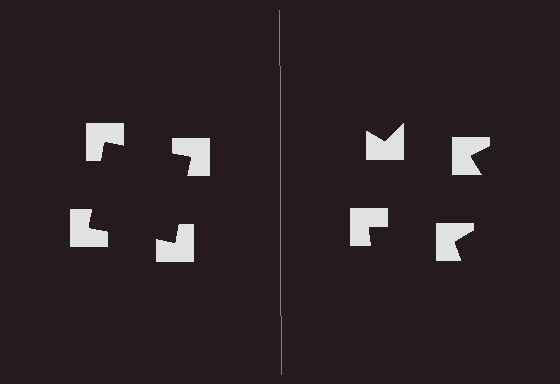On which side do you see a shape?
An illusory square appears on the left side. On the right side the wedge cuts are rotated, so no coherent shape forms.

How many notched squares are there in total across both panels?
8 — 4 on each side.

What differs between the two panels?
The notched squares are positioned identically on both sides; only the wedge orientations differ. On the left they align to a square; on the right they are misaligned.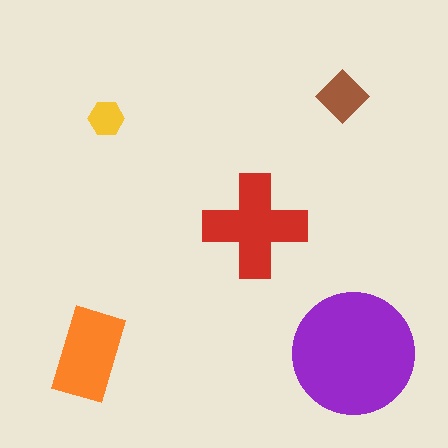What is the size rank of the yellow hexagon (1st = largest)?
5th.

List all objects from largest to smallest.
The purple circle, the red cross, the orange rectangle, the brown diamond, the yellow hexagon.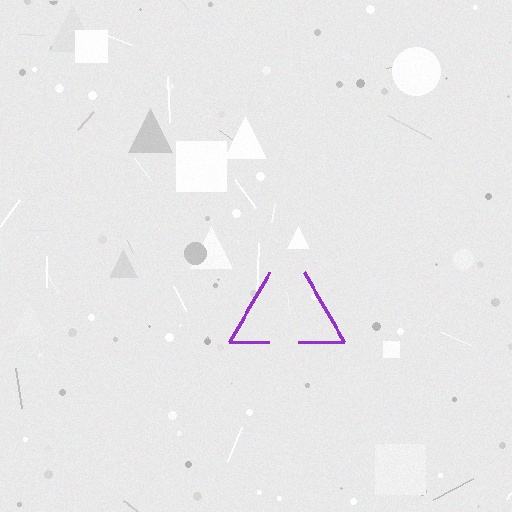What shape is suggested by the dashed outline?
The dashed outline suggests a triangle.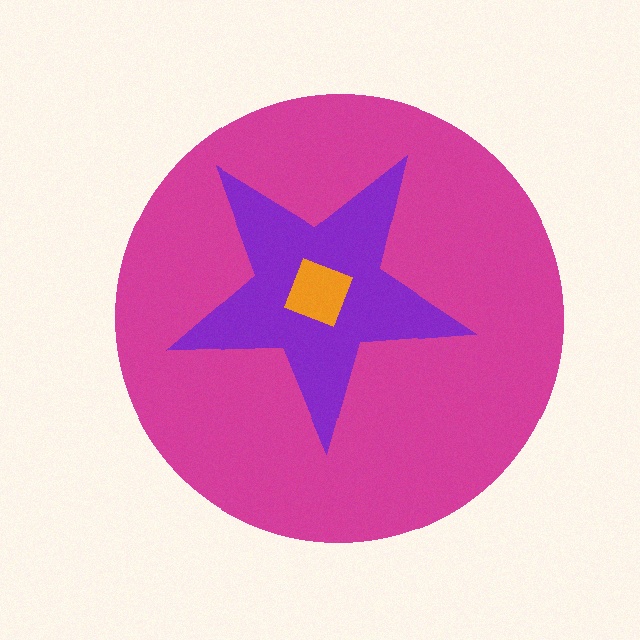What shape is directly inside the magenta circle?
The purple star.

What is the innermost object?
The orange square.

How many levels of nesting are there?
3.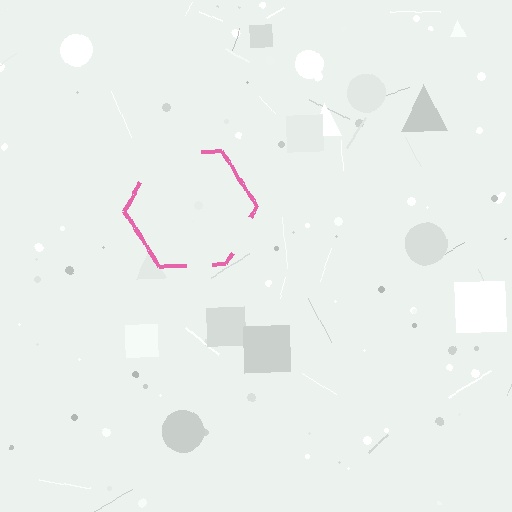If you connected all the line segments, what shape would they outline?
They would outline a hexagon.